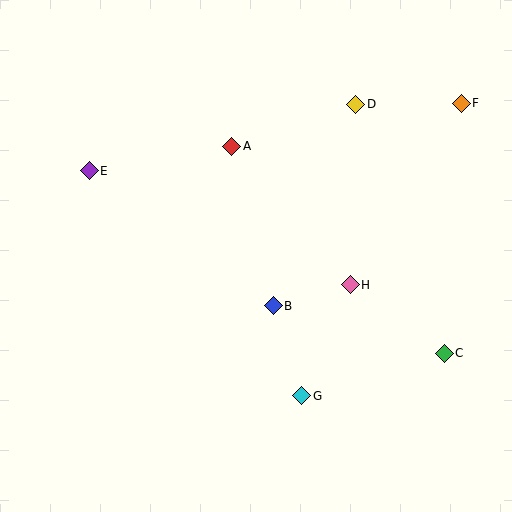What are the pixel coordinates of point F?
Point F is at (461, 103).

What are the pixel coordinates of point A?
Point A is at (232, 146).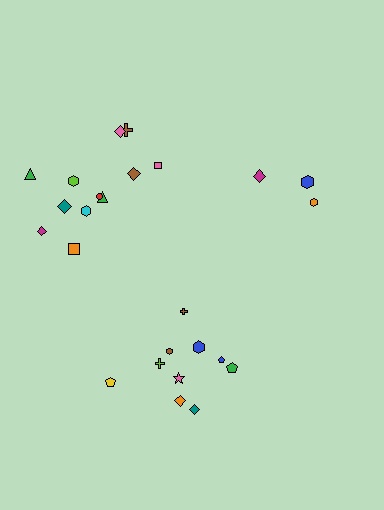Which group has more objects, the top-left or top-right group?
The top-left group.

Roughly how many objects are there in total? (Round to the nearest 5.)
Roughly 25 objects in total.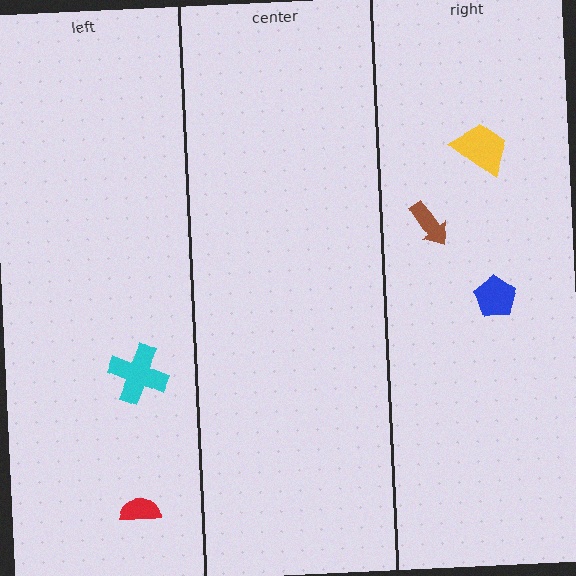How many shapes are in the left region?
2.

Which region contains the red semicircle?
The left region.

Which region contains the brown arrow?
The right region.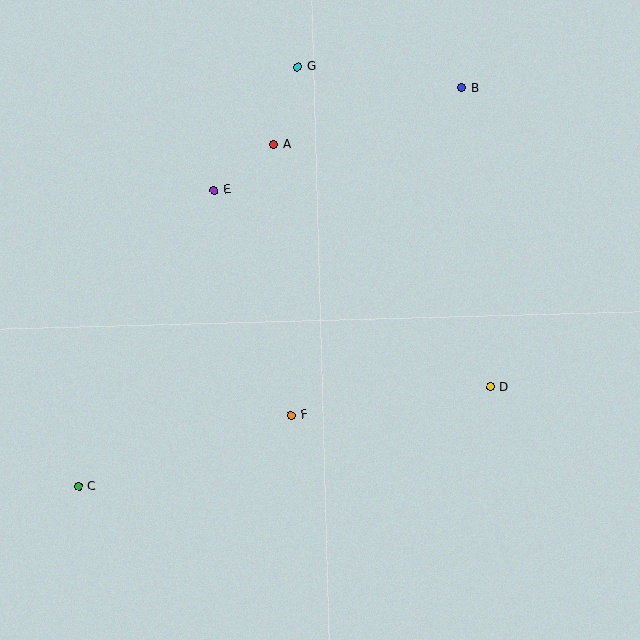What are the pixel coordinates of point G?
Point G is at (298, 67).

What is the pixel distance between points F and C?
The distance between F and C is 225 pixels.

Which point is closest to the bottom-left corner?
Point C is closest to the bottom-left corner.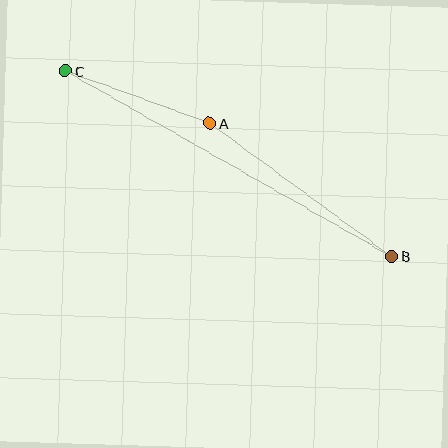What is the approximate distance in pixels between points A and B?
The distance between A and B is approximately 226 pixels.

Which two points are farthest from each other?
Points B and C are farthest from each other.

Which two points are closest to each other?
Points A and C are closest to each other.